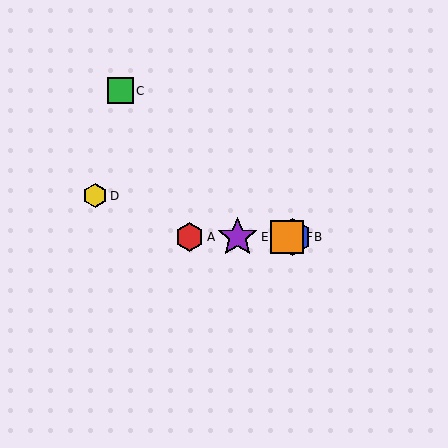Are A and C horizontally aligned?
No, A is at y≈237 and C is at y≈91.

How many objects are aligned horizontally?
4 objects (A, B, E, F) are aligned horizontally.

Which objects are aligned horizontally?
Objects A, B, E, F are aligned horizontally.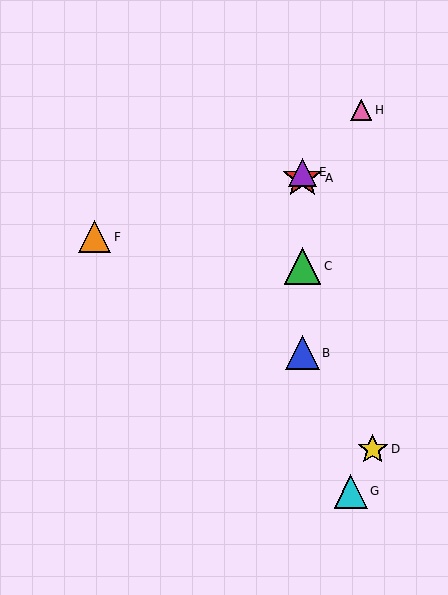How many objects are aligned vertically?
4 objects (A, B, C, E) are aligned vertically.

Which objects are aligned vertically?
Objects A, B, C, E are aligned vertically.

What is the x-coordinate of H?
Object H is at x≈361.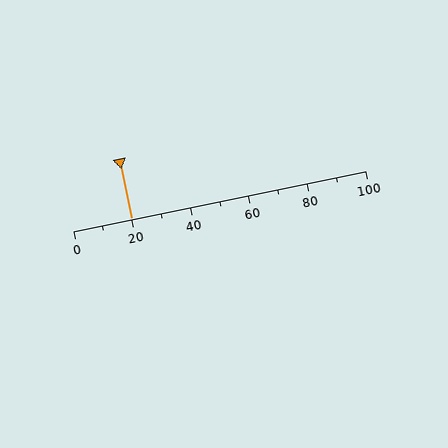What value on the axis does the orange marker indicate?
The marker indicates approximately 20.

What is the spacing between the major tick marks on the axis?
The major ticks are spaced 20 apart.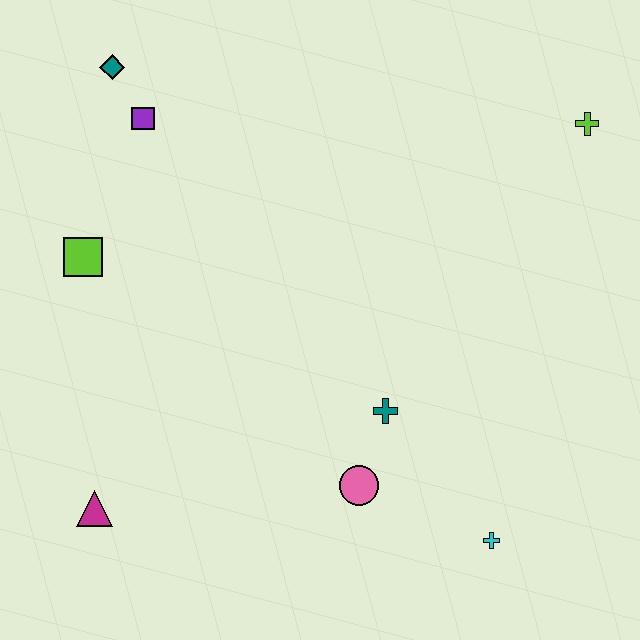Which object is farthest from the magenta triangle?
The lime cross is farthest from the magenta triangle.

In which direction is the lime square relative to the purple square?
The lime square is below the purple square.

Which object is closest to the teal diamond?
The purple square is closest to the teal diamond.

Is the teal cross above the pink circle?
Yes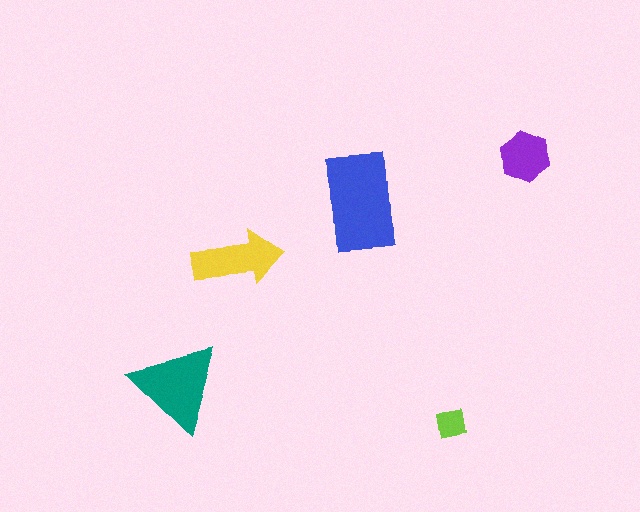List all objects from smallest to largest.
The lime square, the purple hexagon, the yellow arrow, the teal triangle, the blue rectangle.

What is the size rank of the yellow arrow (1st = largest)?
3rd.